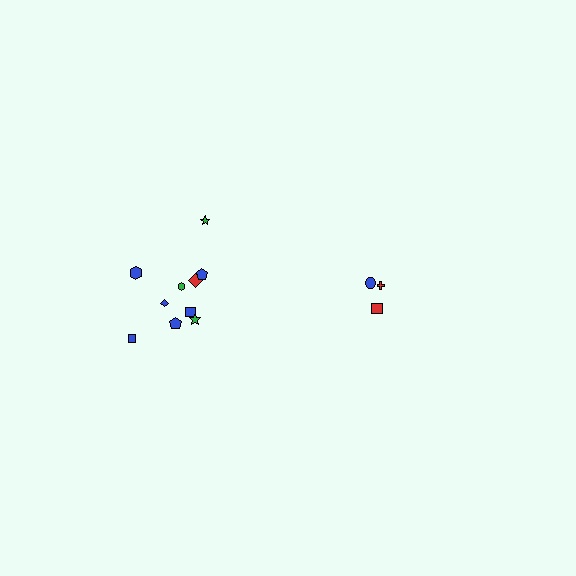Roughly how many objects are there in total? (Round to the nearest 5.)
Roughly 15 objects in total.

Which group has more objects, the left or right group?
The left group.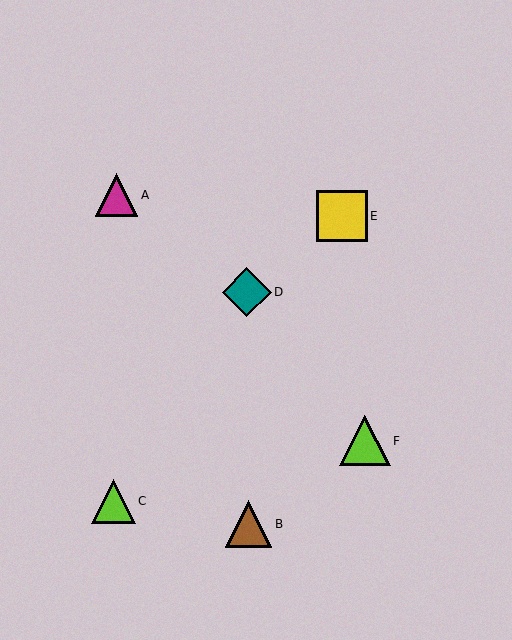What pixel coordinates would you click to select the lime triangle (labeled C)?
Click at (113, 501) to select the lime triangle C.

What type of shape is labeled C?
Shape C is a lime triangle.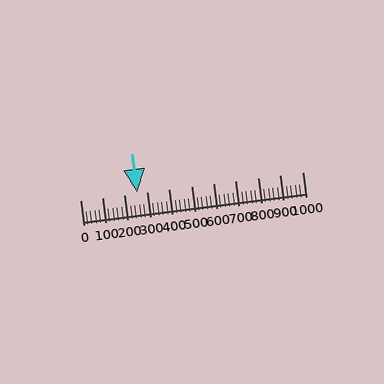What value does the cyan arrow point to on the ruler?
The cyan arrow points to approximately 258.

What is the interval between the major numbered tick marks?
The major tick marks are spaced 100 units apart.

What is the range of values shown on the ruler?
The ruler shows values from 0 to 1000.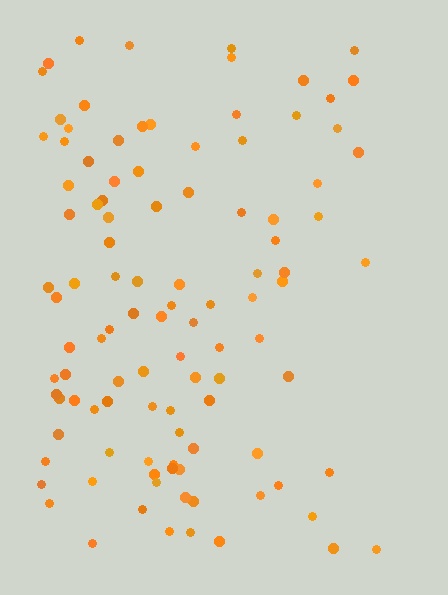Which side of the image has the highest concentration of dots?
The left.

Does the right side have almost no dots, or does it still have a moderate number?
Still a moderate number, just noticeably fewer than the left.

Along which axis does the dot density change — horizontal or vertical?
Horizontal.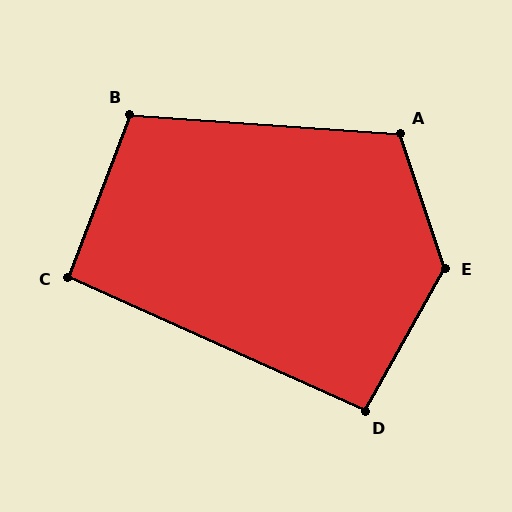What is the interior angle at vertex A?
Approximately 112 degrees (obtuse).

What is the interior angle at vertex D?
Approximately 95 degrees (obtuse).